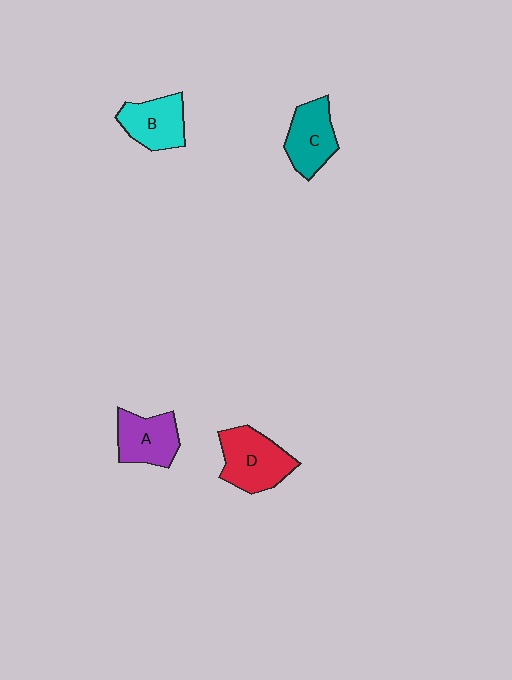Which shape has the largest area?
Shape D (red).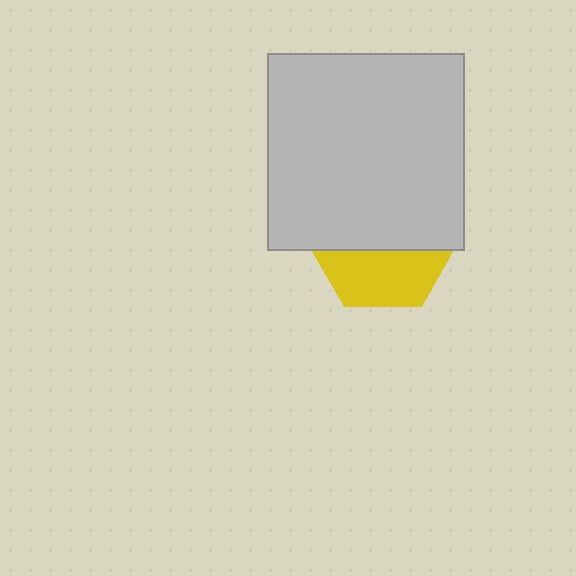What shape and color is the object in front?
The object in front is a light gray square.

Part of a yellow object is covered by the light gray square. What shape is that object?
It is a hexagon.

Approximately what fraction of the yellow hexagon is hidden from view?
Roughly 61% of the yellow hexagon is hidden behind the light gray square.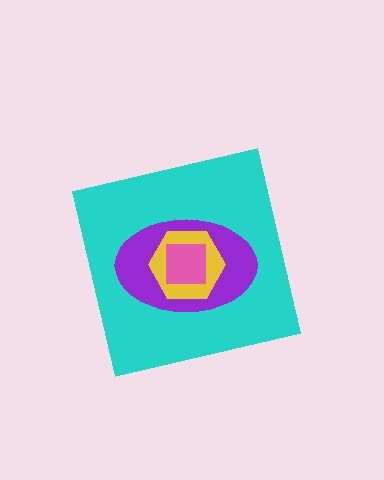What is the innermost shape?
The pink square.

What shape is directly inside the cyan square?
The purple ellipse.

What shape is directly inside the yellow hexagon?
The pink square.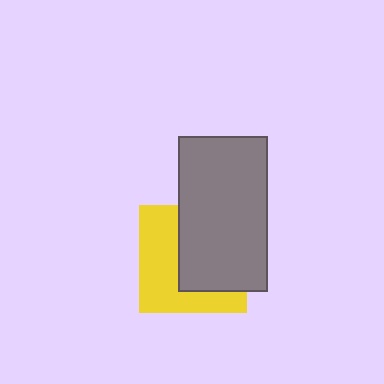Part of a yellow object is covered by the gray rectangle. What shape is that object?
It is a square.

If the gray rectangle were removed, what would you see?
You would see the complete yellow square.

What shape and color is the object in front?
The object in front is a gray rectangle.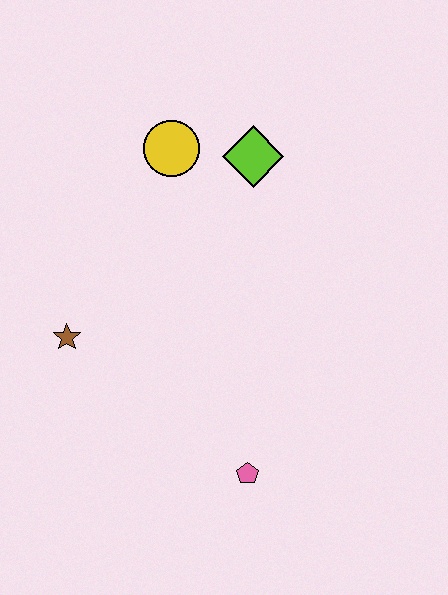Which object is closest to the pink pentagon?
The brown star is closest to the pink pentagon.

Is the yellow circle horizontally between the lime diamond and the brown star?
Yes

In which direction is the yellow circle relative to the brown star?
The yellow circle is above the brown star.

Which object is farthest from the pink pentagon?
The yellow circle is farthest from the pink pentagon.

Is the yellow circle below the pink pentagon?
No